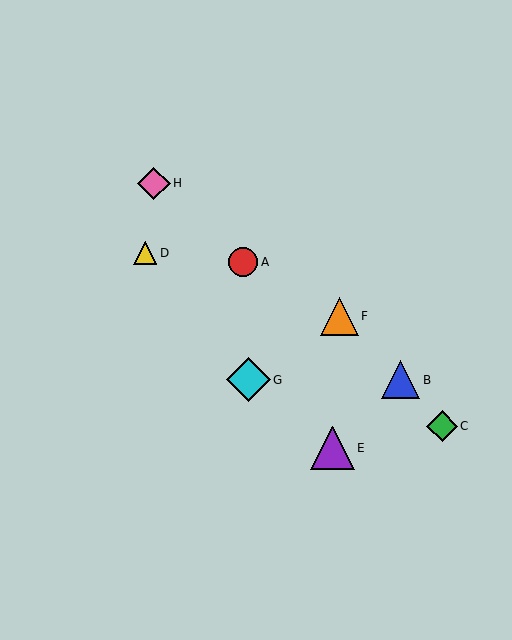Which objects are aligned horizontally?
Objects B, G are aligned horizontally.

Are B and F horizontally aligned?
No, B is at y≈380 and F is at y≈316.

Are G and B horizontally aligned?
Yes, both are at y≈380.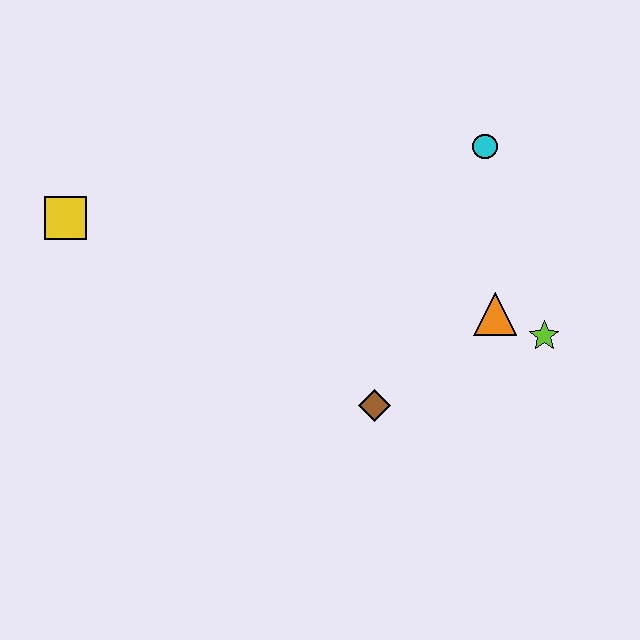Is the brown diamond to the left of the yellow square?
No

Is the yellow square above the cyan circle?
No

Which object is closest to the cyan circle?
The orange triangle is closest to the cyan circle.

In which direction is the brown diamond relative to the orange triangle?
The brown diamond is to the left of the orange triangle.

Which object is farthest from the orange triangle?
The yellow square is farthest from the orange triangle.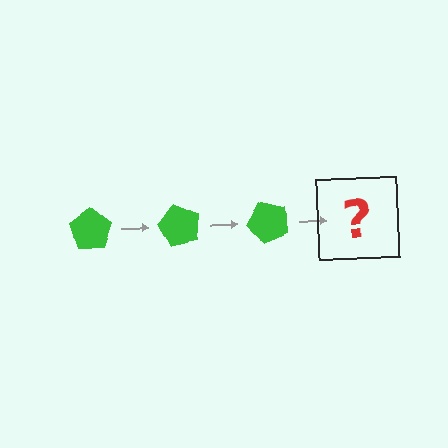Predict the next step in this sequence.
The next step is a green pentagon rotated 180 degrees.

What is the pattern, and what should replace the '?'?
The pattern is that the pentagon rotates 60 degrees each step. The '?' should be a green pentagon rotated 180 degrees.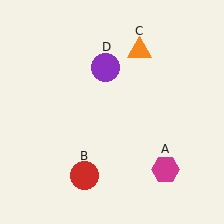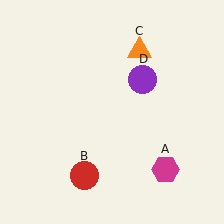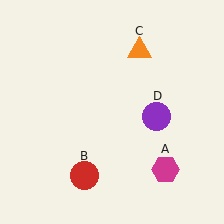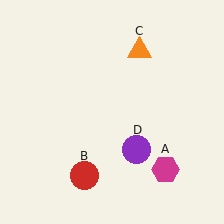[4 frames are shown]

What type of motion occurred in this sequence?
The purple circle (object D) rotated clockwise around the center of the scene.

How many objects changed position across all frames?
1 object changed position: purple circle (object D).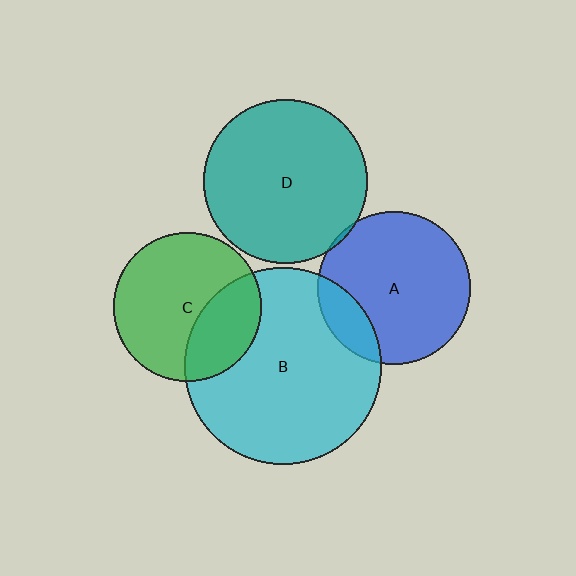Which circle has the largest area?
Circle B (cyan).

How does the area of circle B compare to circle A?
Approximately 1.7 times.